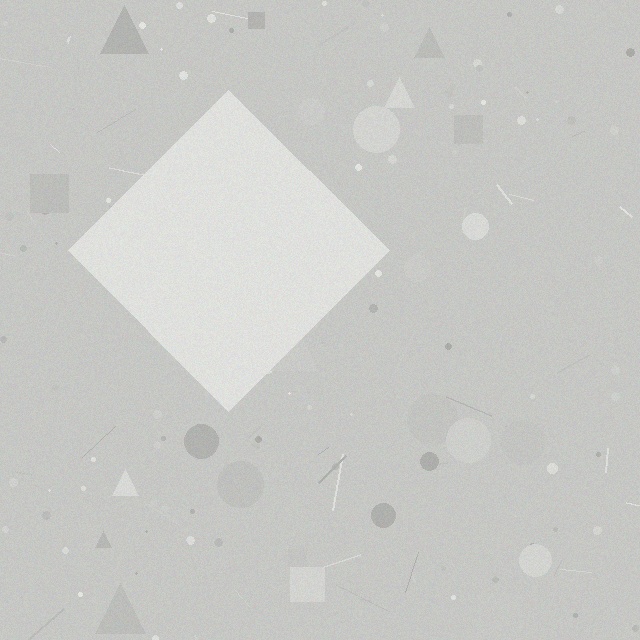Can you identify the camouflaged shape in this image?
The camouflaged shape is a diamond.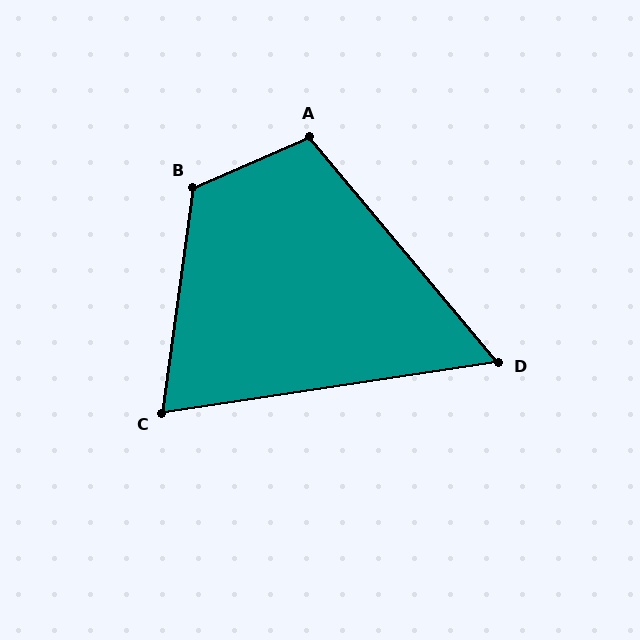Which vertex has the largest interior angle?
B, at approximately 121 degrees.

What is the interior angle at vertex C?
Approximately 74 degrees (acute).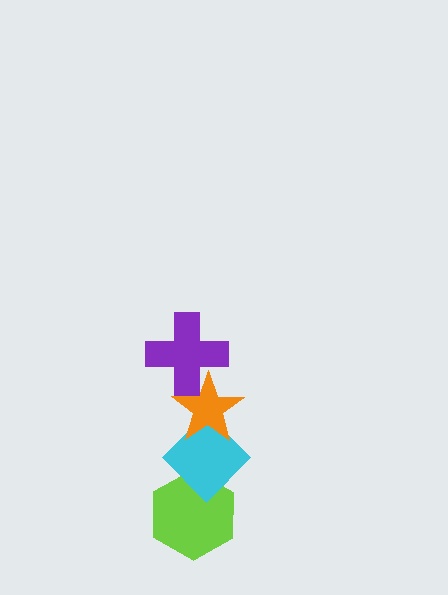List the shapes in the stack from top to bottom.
From top to bottom: the purple cross, the orange star, the cyan diamond, the lime hexagon.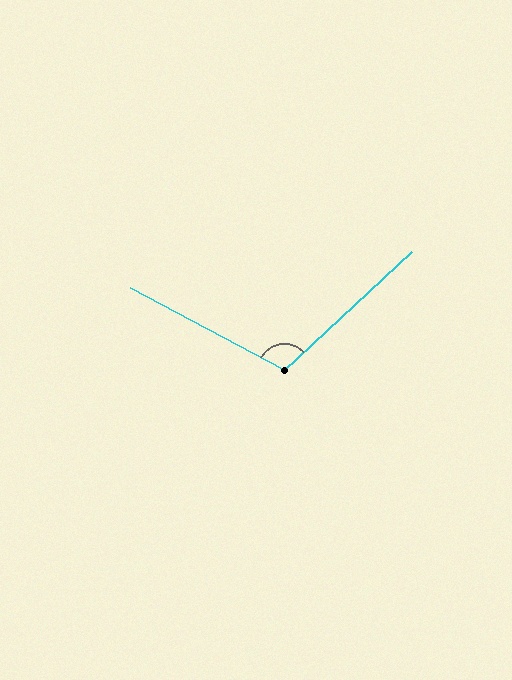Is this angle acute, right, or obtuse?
It is obtuse.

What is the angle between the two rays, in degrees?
Approximately 109 degrees.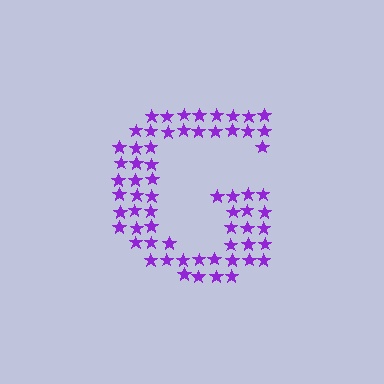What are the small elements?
The small elements are stars.